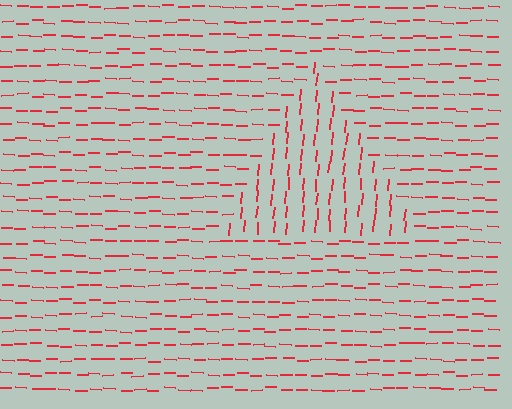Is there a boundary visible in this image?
Yes, there is a texture boundary formed by a change in line orientation.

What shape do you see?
I see a triangle.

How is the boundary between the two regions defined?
The boundary is defined purely by a change in line orientation (approximately 86 degrees difference). All lines are the same color and thickness.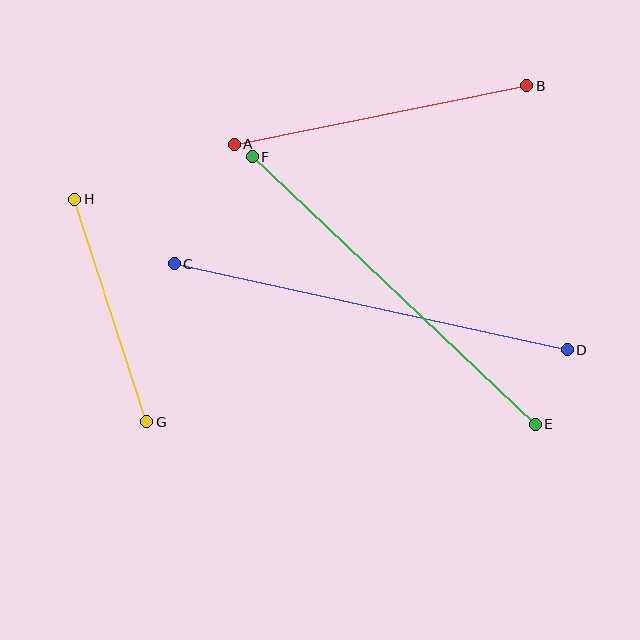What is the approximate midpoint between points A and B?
The midpoint is at approximately (380, 115) pixels.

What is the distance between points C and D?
The distance is approximately 402 pixels.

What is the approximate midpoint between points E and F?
The midpoint is at approximately (394, 290) pixels.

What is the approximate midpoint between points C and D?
The midpoint is at approximately (371, 307) pixels.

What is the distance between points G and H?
The distance is approximately 234 pixels.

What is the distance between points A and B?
The distance is approximately 298 pixels.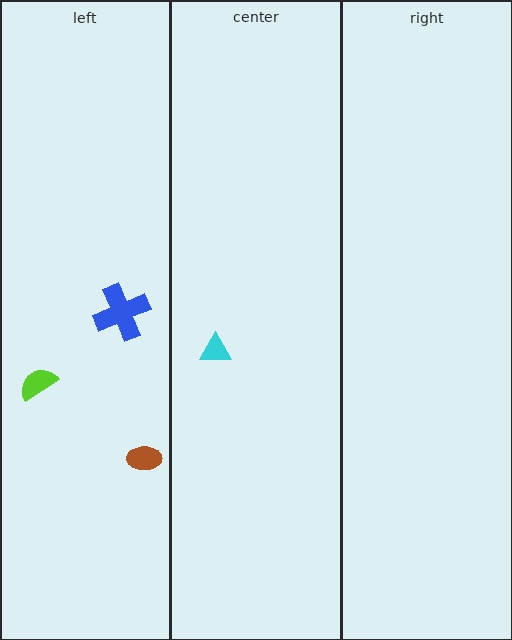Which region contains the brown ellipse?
The left region.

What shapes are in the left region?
The brown ellipse, the lime semicircle, the blue cross.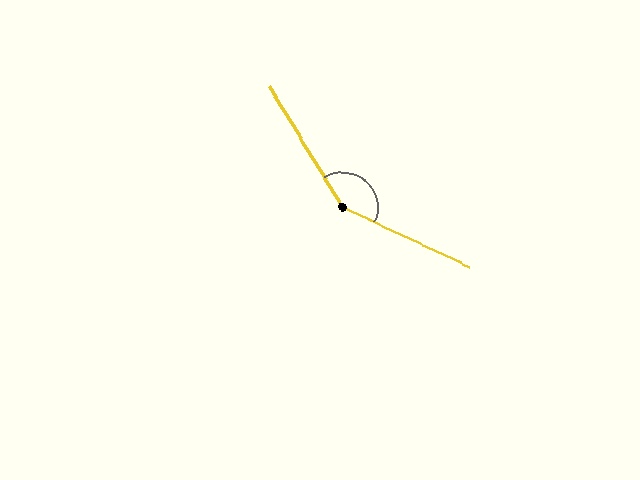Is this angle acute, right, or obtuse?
It is obtuse.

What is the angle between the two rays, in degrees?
Approximately 146 degrees.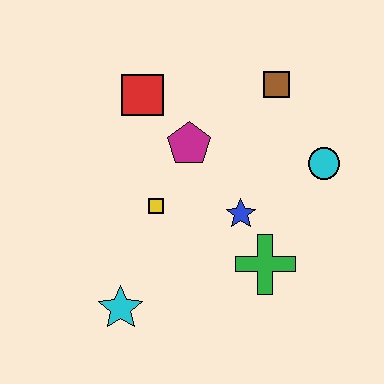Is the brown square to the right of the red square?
Yes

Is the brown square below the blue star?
No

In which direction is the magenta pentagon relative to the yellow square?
The magenta pentagon is above the yellow square.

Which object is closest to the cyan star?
The yellow square is closest to the cyan star.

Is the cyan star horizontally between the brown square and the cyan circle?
No